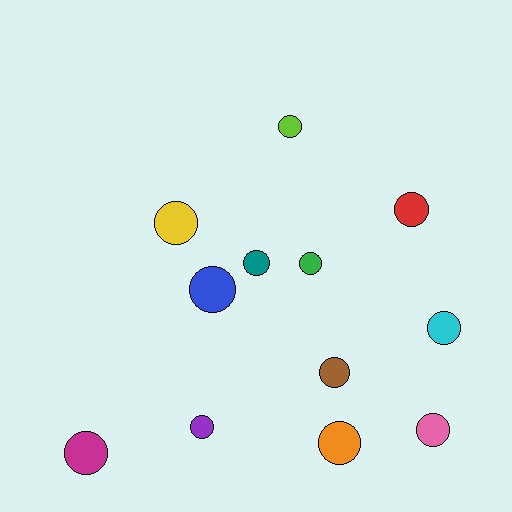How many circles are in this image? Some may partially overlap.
There are 12 circles.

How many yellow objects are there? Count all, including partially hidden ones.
There is 1 yellow object.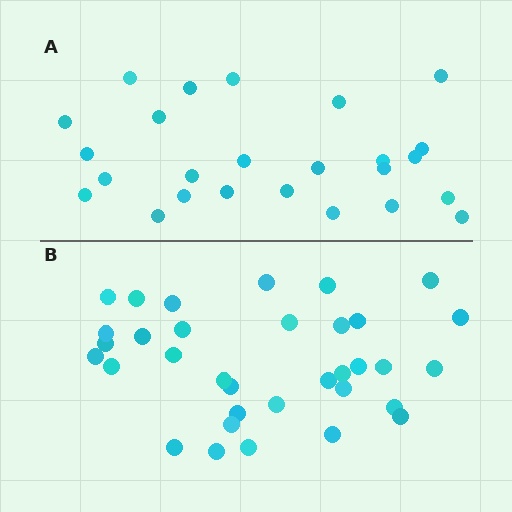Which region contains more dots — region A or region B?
Region B (the bottom region) has more dots.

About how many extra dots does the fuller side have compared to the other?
Region B has roughly 8 or so more dots than region A.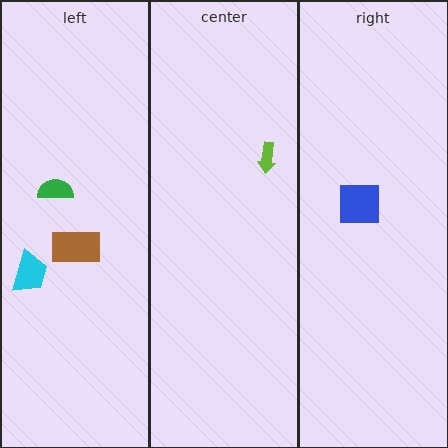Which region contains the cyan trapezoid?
The left region.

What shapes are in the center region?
The lime arrow.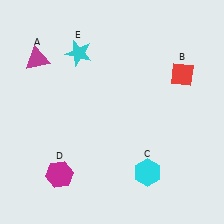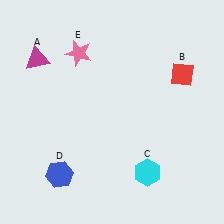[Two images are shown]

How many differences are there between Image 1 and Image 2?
There are 2 differences between the two images.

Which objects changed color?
D changed from magenta to blue. E changed from cyan to pink.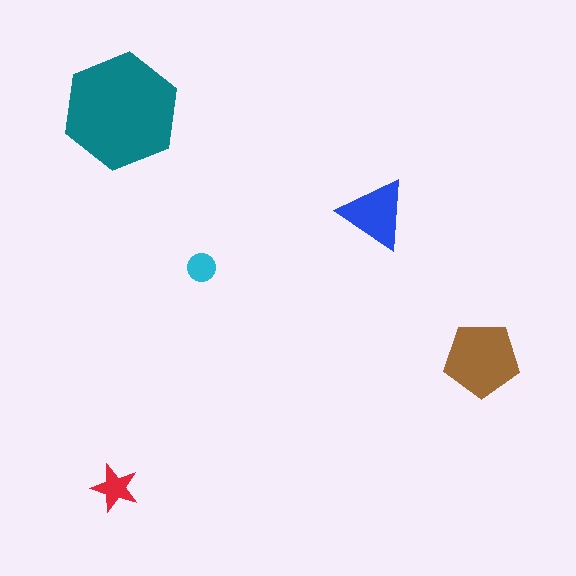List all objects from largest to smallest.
The teal hexagon, the brown pentagon, the blue triangle, the red star, the cyan circle.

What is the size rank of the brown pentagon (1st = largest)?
2nd.